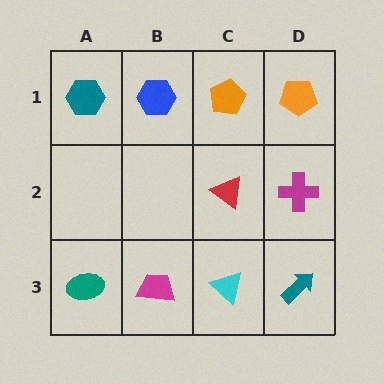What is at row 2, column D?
A magenta cross.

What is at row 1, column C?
An orange pentagon.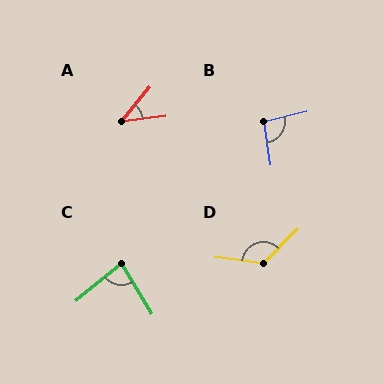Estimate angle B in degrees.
Approximately 95 degrees.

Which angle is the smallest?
A, at approximately 43 degrees.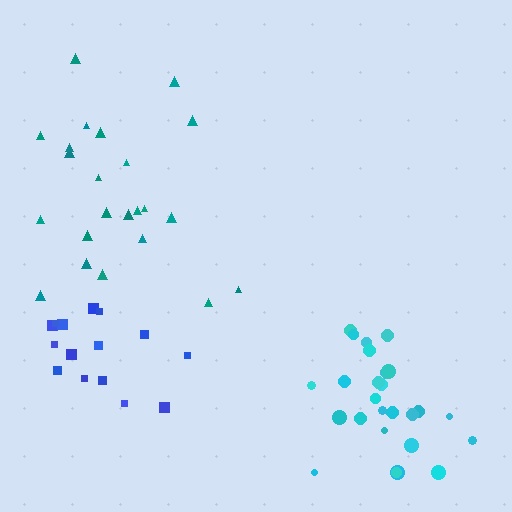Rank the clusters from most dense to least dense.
blue, cyan, teal.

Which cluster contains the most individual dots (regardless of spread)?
Cyan (27).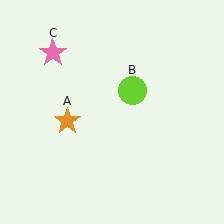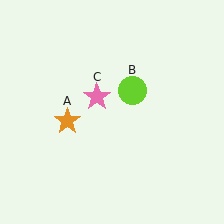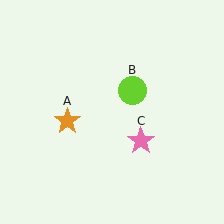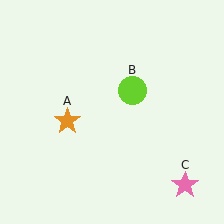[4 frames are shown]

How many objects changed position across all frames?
1 object changed position: pink star (object C).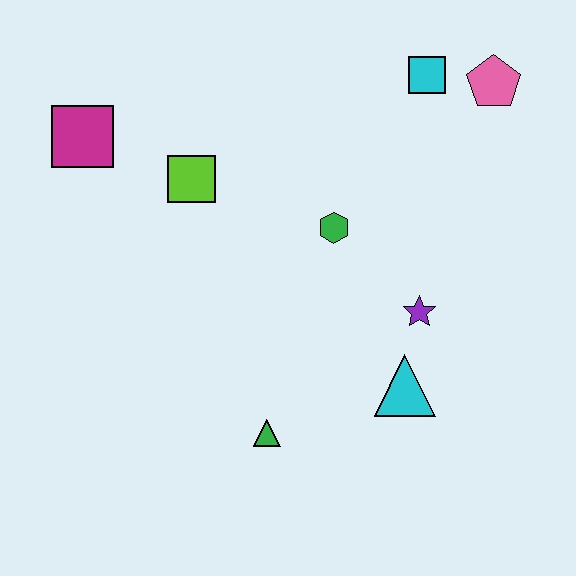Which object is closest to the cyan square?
The pink pentagon is closest to the cyan square.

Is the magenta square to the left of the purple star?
Yes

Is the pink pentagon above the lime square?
Yes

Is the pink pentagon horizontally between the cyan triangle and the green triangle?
No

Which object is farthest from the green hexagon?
The magenta square is farthest from the green hexagon.